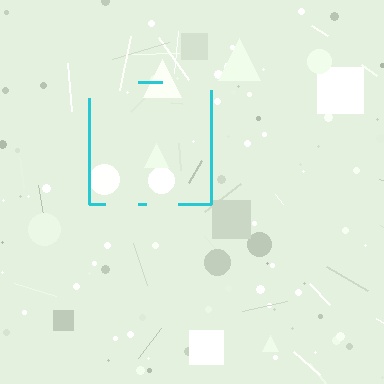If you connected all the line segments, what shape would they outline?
They would outline a square.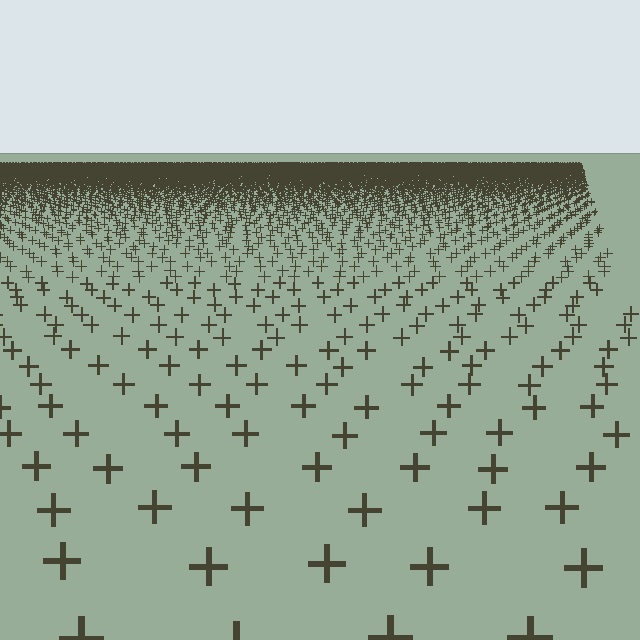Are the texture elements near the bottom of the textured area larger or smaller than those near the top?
Larger. Near the bottom, elements are closer to the viewer and appear at a bigger on-screen size.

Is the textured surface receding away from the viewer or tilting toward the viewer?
The surface is receding away from the viewer. Texture elements get smaller and denser toward the top.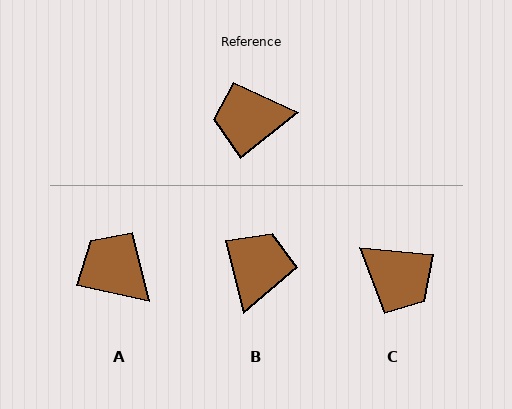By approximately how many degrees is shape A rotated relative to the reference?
Approximately 51 degrees clockwise.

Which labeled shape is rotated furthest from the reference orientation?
C, about 136 degrees away.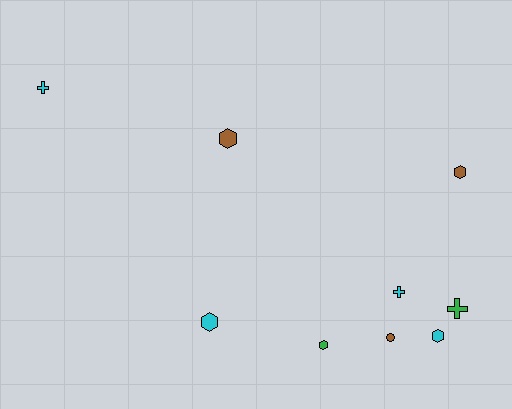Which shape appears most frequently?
Hexagon, with 5 objects.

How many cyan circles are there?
There are no cyan circles.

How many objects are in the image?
There are 9 objects.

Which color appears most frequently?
Cyan, with 4 objects.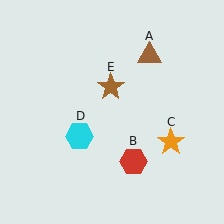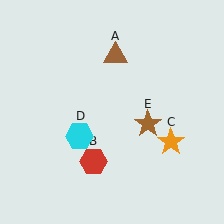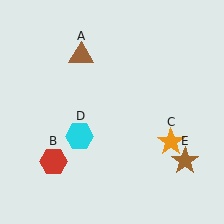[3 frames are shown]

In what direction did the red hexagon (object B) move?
The red hexagon (object B) moved left.